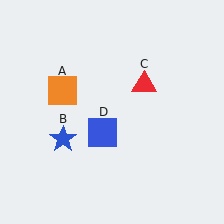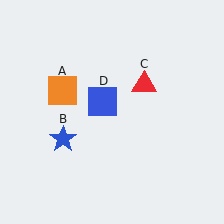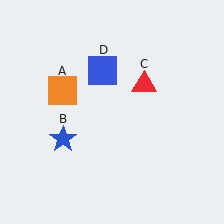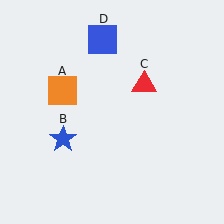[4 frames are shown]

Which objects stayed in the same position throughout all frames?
Orange square (object A) and blue star (object B) and red triangle (object C) remained stationary.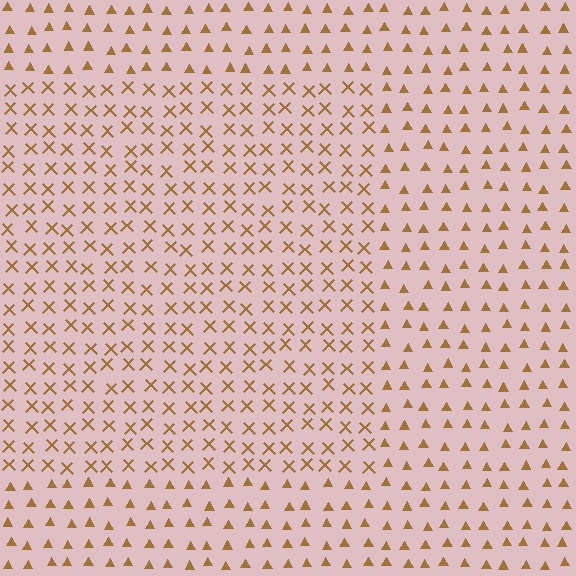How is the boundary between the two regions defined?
The boundary is defined by a change in element shape: X marks inside vs. triangles outside. All elements share the same color and spacing.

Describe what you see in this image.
The image is filled with small brown elements arranged in a uniform grid. A rectangle-shaped region contains X marks, while the surrounding area contains triangles. The boundary is defined purely by the change in element shape.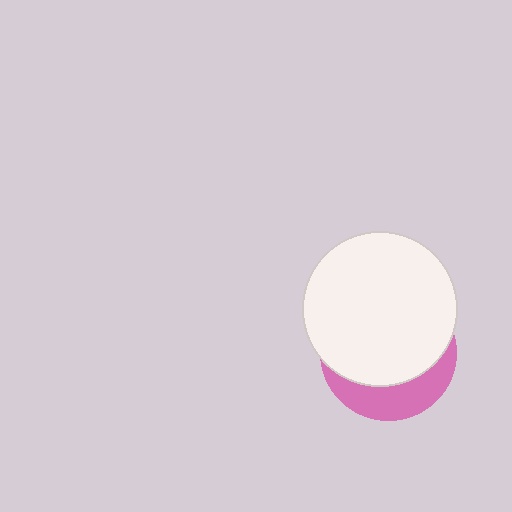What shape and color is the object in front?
The object in front is a white circle.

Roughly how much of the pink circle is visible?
A small part of it is visible (roughly 30%).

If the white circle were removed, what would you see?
You would see the complete pink circle.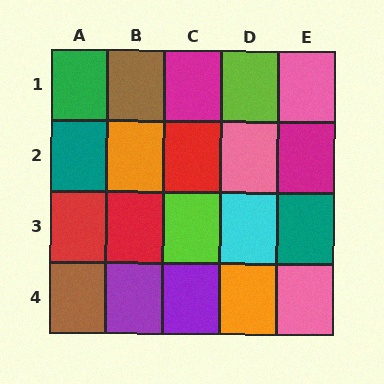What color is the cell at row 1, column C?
Magenta.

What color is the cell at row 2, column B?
Orange.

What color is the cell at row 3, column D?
Cyan.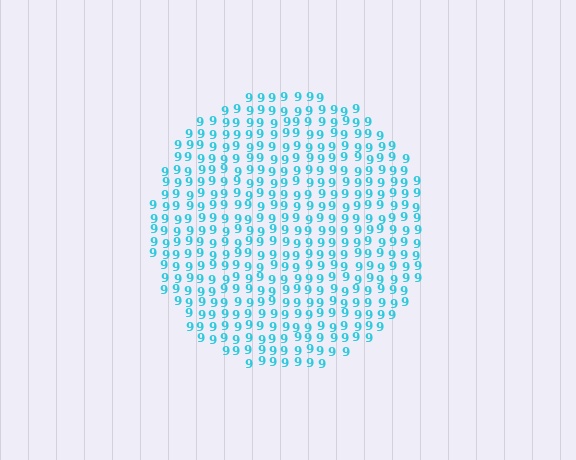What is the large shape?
The large shape is a circle.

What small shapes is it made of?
It is made of small digit 9's.